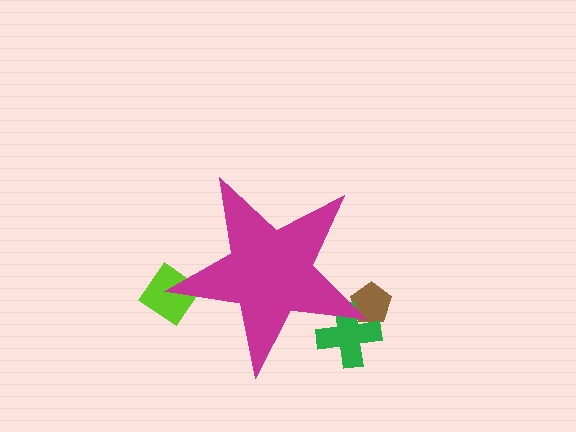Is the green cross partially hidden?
Yes, the green cross is partially hidden behind the magenta star.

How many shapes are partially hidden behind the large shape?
3 shapes are partially hidden.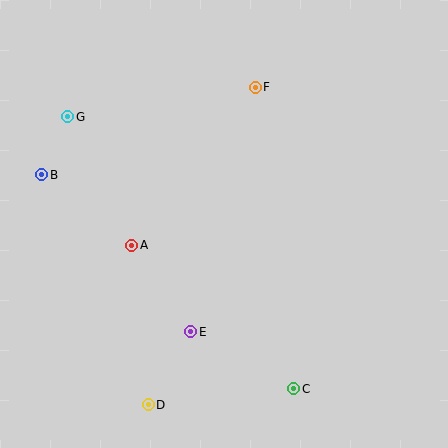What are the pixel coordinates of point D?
Point D is at (148, 405).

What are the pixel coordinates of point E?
Point E is at (191, 332).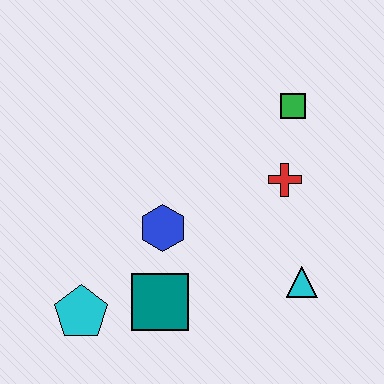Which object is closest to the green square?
The red cross is closest to the green square.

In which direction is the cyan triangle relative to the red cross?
The cyan triangle is below the red cross.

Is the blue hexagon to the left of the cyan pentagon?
No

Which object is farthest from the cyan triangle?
The cyan pentagon is farthest from the cyan triangle.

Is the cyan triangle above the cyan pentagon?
Yes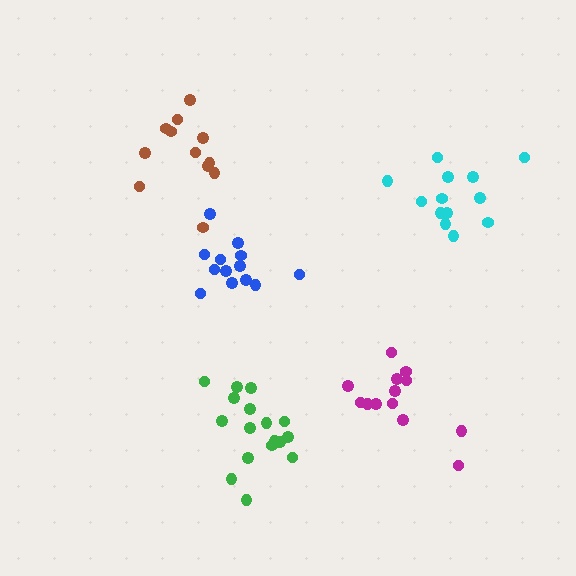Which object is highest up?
The brown cluster is topmost.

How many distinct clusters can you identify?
There are 5 distinct clusters.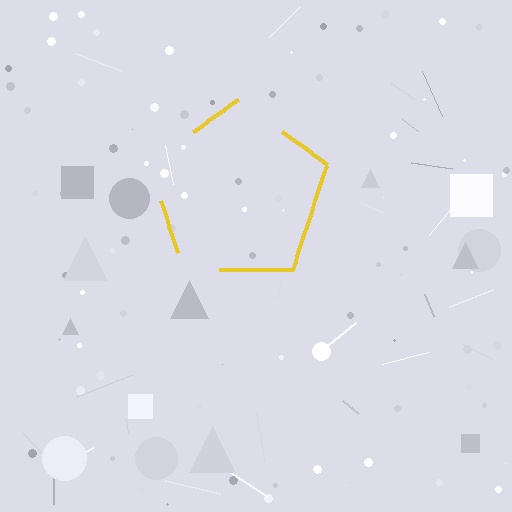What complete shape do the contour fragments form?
The contour fragments form a pentagon.